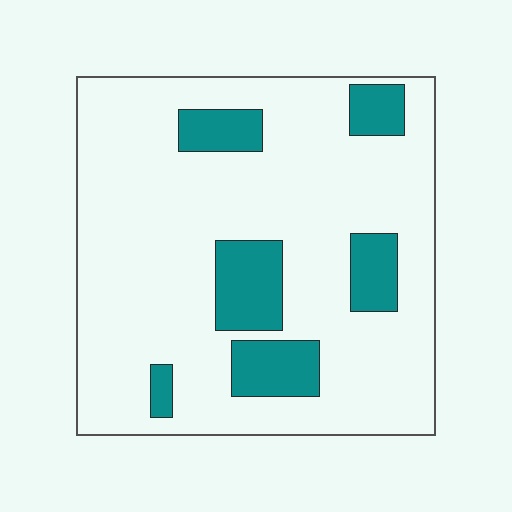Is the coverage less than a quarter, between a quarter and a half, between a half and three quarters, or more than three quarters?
Less than a quarter.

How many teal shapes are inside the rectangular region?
6.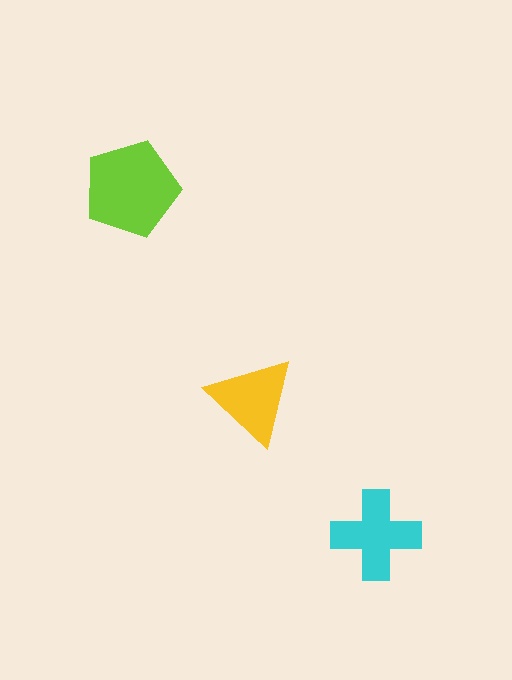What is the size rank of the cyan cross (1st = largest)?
2nd.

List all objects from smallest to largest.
The yellow triangle, the cyan cross, the lime pentagon.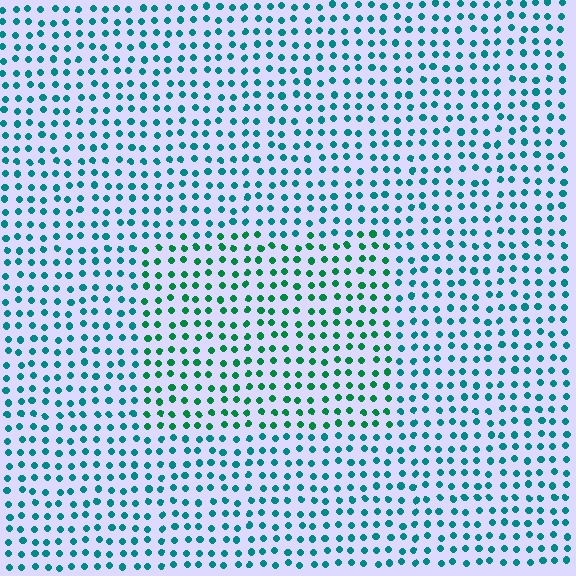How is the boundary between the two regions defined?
The boundary is defined purely by a slight shift in hue (about 32 degrees). Spacing, size, and orientation are identical on both sides.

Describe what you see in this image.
The image is filled with small teal elements in a uniform arrangement. A rectangle-shaped region is visible where the elements are tinted to a slightly different hue, forming a subtle color boundary.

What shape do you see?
I see a rectangle.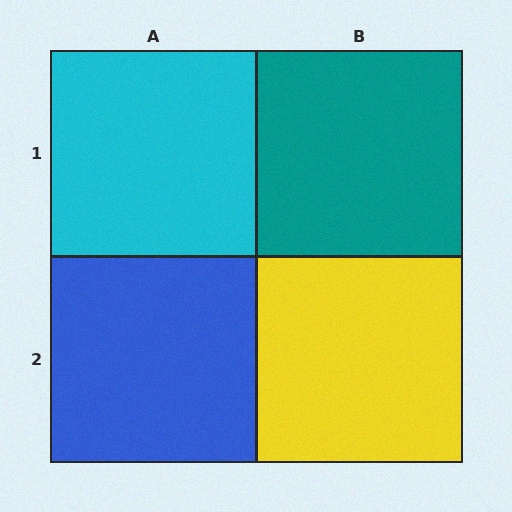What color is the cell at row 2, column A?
Blue.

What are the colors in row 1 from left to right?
Cyan, teal.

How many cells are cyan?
1 cell is cyan.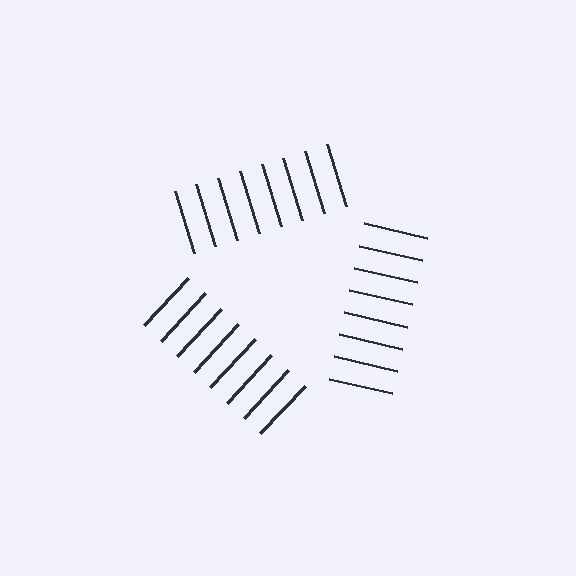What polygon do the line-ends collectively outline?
An illusory triangle — the line segments terminate on its edges but no continuous stroke is drawn.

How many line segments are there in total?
24 — 8 along each of the 3 edges.